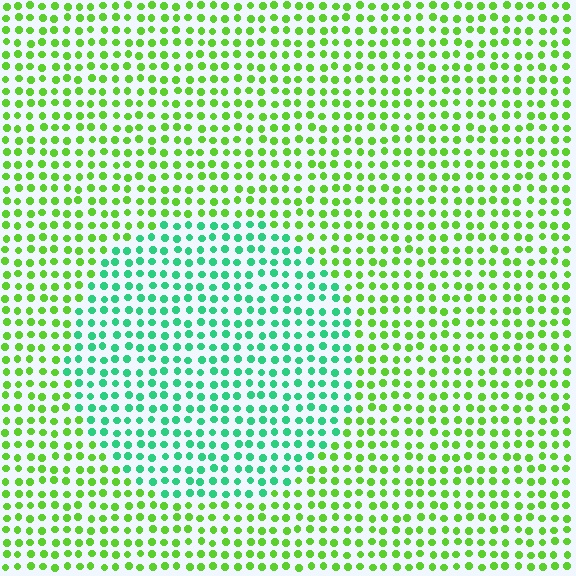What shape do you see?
I see a circle.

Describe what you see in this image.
The image is filled with small lime elements in a uniform arrangement. A circle-shaped region is visible where the elements are tinted to a slightly different hue, forming a subtle color boundary.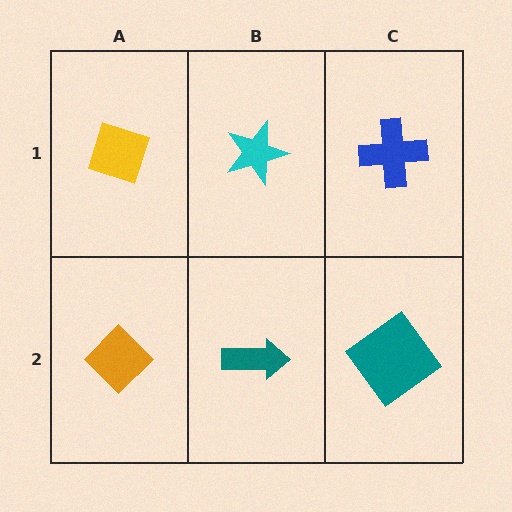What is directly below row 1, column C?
A teal diamond.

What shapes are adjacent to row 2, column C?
A blue cross (row 1, column C), a teal arrow (row 2, column B).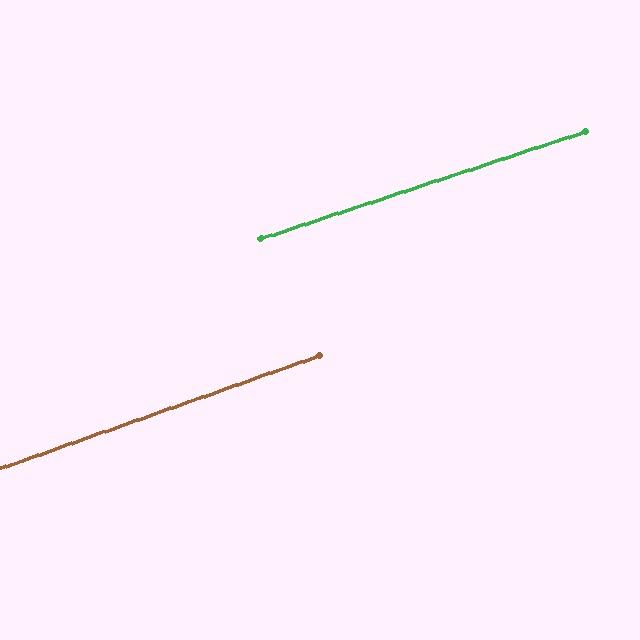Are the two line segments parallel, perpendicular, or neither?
Parallel — their directions differ by only 1.2°.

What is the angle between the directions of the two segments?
Approximately 1 degree.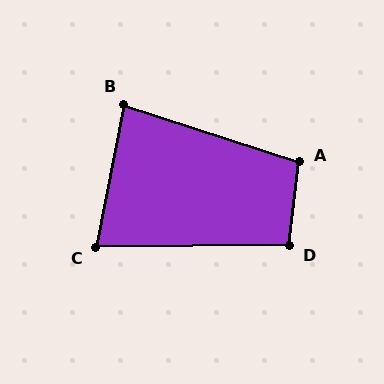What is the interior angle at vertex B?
Approximately 83 degrees (acute).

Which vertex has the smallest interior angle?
C, at approximately 78 degrees.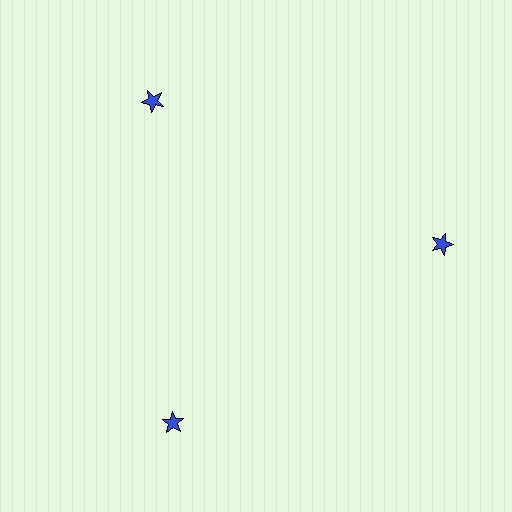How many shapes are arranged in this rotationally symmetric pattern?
There are 3 shapes, arranged in 3 groups of 1.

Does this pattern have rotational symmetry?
Yes, this pattern has 3-fold rotational symmetry. It looks the same after rotating 120 degrees around the center.